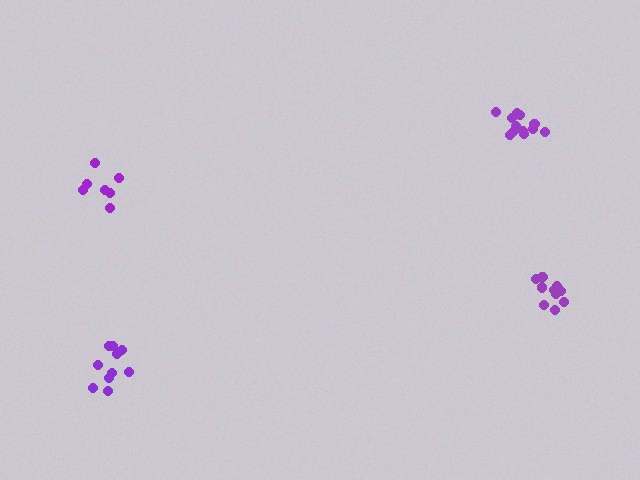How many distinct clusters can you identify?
There are 4 distinct clusters.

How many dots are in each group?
Group 1: 12 dots, Group 2: 10 dots, Group 3: 7 dots, Group 4: 13 dots (42 total).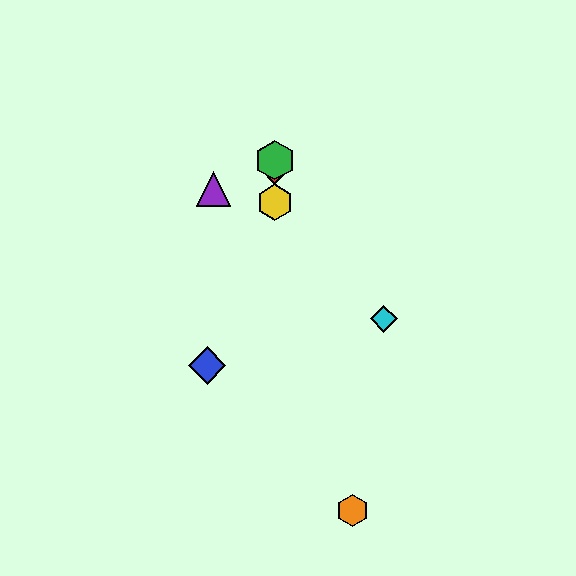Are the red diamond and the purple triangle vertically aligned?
No, the red diamond is at x≈275 and the purple triangle is at x≈214.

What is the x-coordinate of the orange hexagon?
The orange hexagon is at x≈353.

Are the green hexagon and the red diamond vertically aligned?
Yes, both are at x≈275.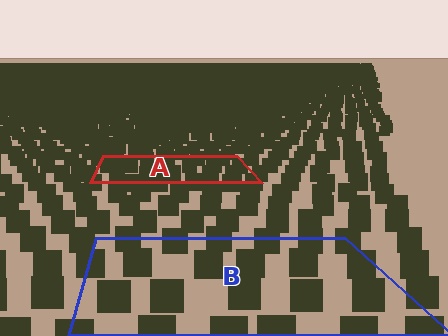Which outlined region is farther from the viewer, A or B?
Region A is farther from the viewer — the texture elements inside it appear smaller and more densely packed.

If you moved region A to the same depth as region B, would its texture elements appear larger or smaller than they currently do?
They would appear larger. At a closer depth, the same texture elements are projected at a bigger on-screen size.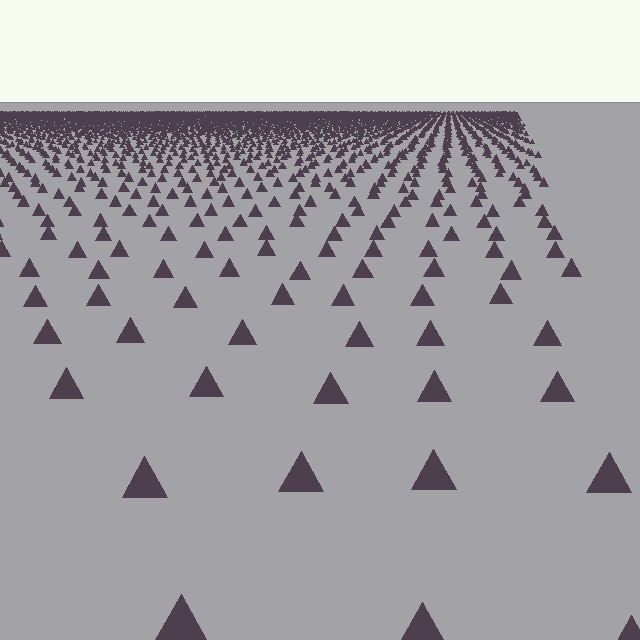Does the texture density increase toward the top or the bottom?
Density increases toward the top.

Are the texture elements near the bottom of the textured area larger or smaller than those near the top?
Larger. Near the bottom, elements are closer to the viewer and appear at a bigger on-screen size.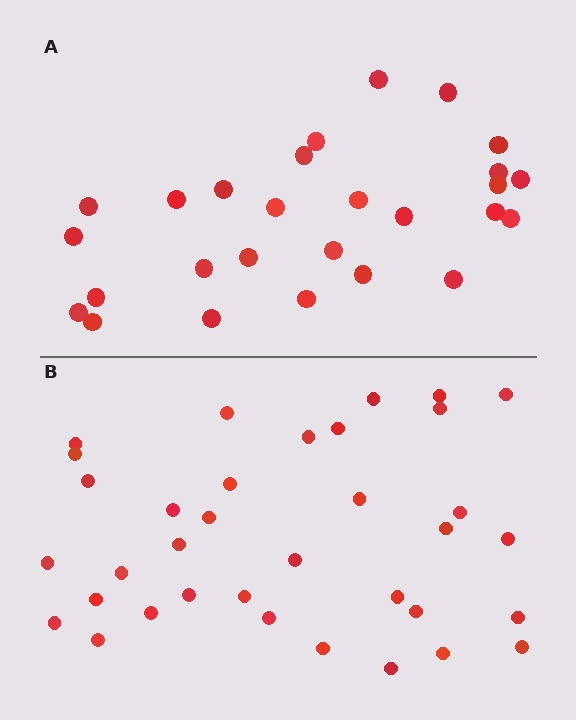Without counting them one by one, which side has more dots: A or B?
Region B (the bottom region) has more dots.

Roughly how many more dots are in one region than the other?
Region B has roughly 8 or so more dots than region A.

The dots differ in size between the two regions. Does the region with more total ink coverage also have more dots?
No. Region A has more total ink coverage because its dots are larger, but region B actually contains more individual dots. Total area can be misleading — the number of items is what matters here.